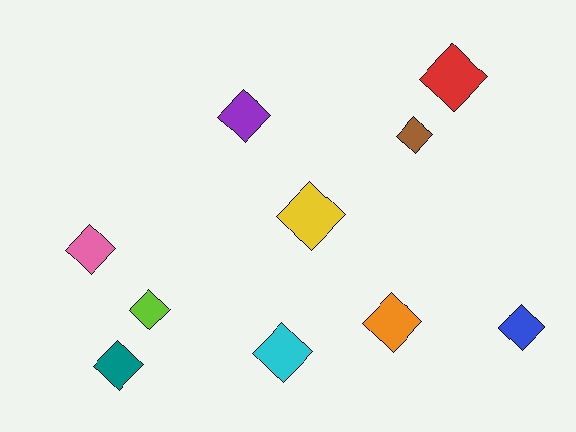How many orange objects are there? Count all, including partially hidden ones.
There is 1 orange object.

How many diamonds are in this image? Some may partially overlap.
There are 10 diamonds.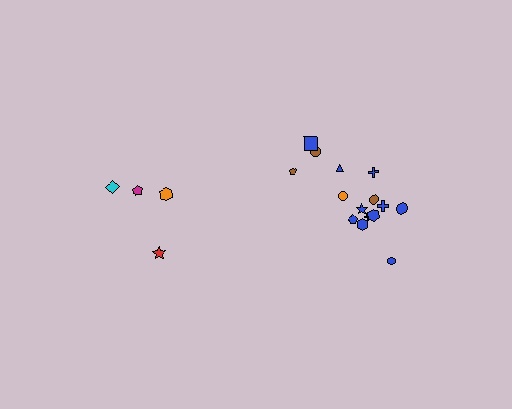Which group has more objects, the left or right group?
The right group.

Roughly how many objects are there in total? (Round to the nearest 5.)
Roughly 20 objects in total.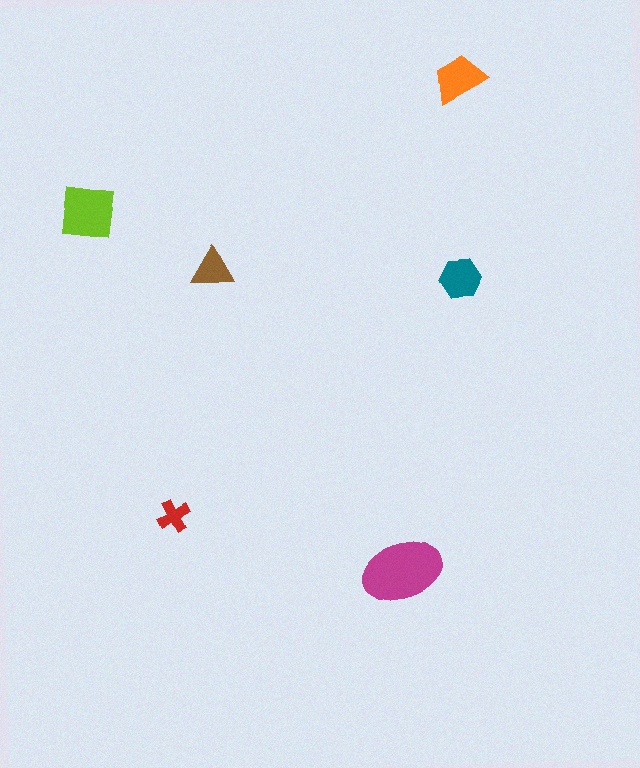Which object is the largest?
The magenta ellipse.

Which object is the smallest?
The red cross.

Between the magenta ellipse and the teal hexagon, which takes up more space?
The magenta ellipse.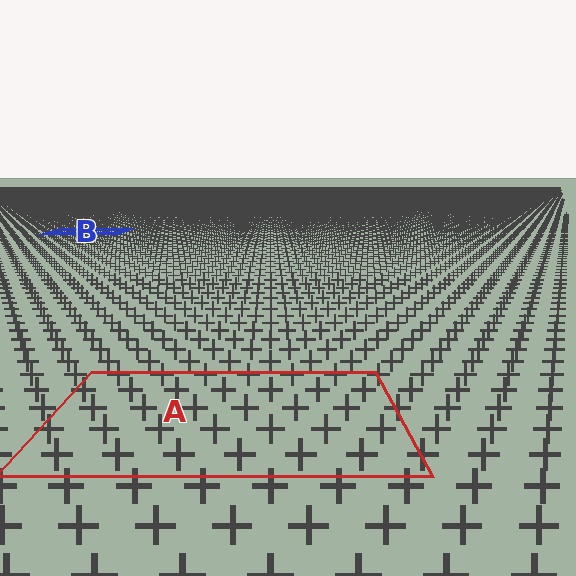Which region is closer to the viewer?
Region A is closer. The texture elements there are larger and more spread out.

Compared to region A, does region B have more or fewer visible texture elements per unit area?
Region B has more texture elements per unit area — they are packed more densely because it is farther away.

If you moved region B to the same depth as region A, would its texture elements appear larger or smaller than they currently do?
They would appear larger. At a closer depth, the same texture elements are projected at a bigger on-screen size.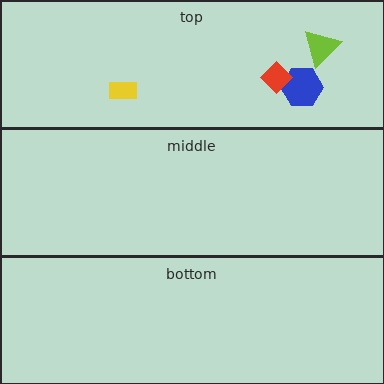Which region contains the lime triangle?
The top region.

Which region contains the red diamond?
The top region.